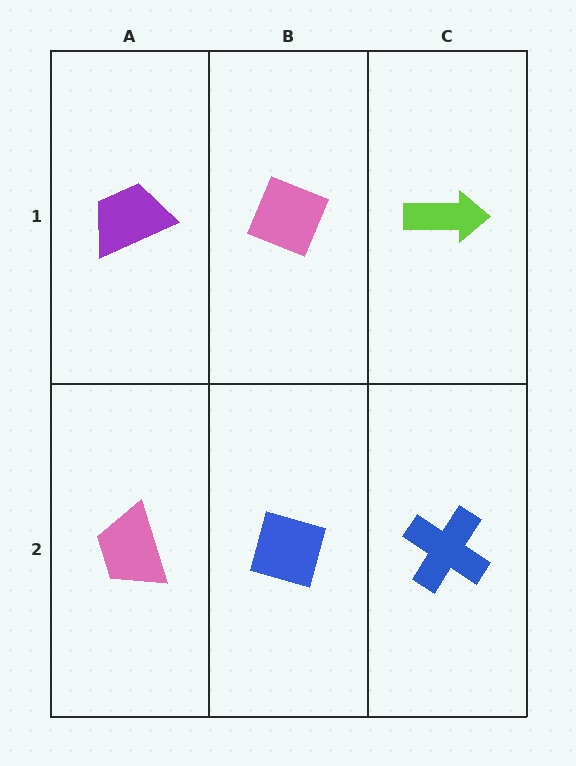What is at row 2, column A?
A pink trapezoid.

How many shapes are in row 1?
3 shapes.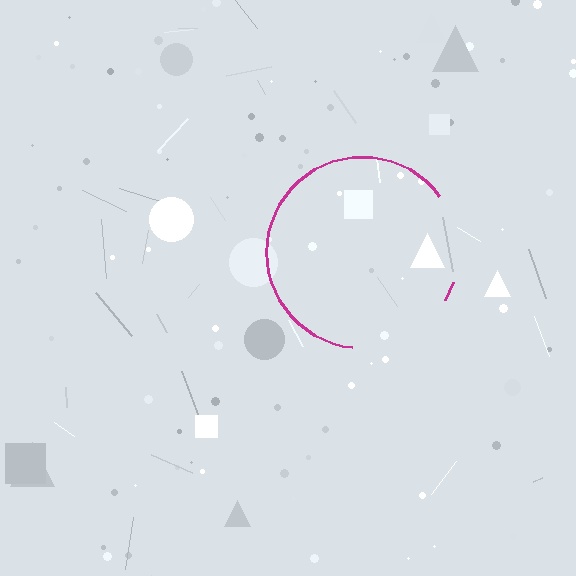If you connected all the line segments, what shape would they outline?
They would outline a circle.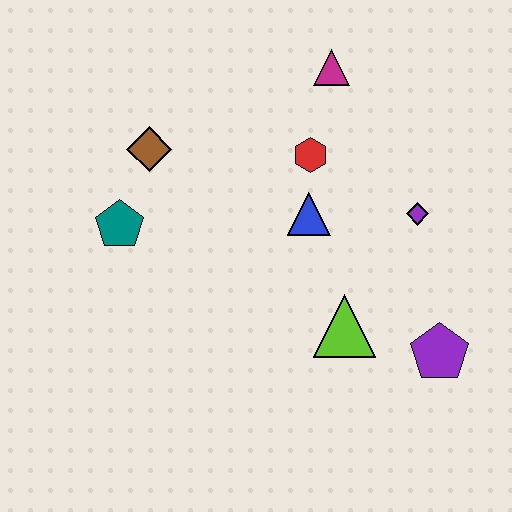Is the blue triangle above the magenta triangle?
No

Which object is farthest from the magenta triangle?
The purple pentagon is farthest from the magenta triangle.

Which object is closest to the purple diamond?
The blue triangle is closest to the purple diamond.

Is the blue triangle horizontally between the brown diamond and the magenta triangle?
Yes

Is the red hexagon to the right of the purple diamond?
No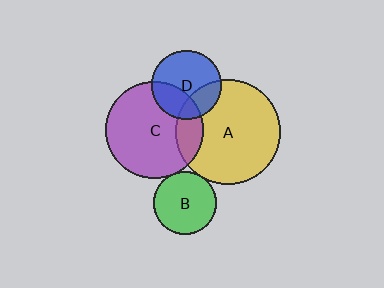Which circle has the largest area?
Circle A (yellow).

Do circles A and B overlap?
Yes.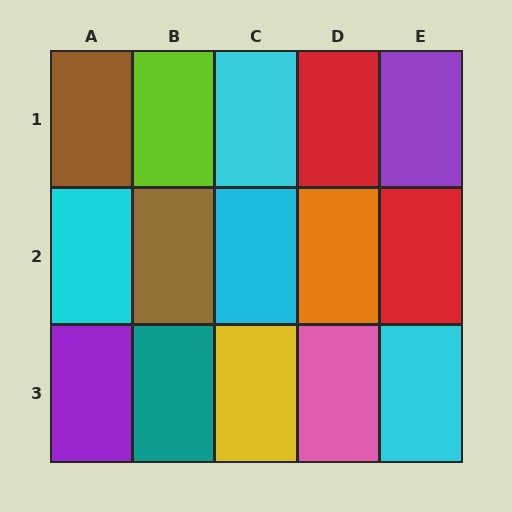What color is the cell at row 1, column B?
Lime.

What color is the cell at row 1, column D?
Red.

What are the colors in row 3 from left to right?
Purple, teal, yellow, pink, cyan.